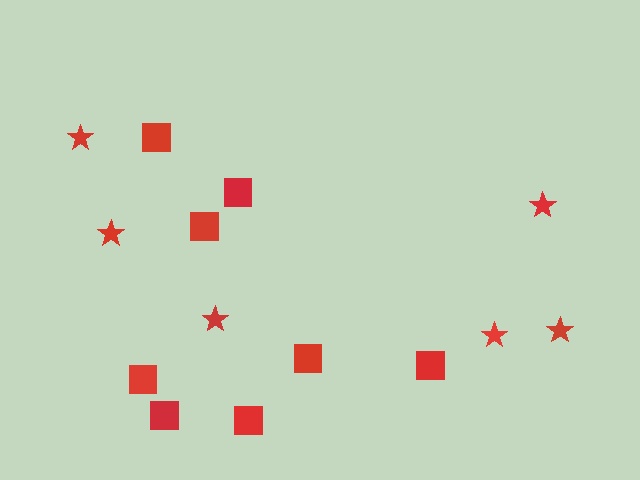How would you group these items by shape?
There are 2 groups: one group of stars (6) and one group of squares (8).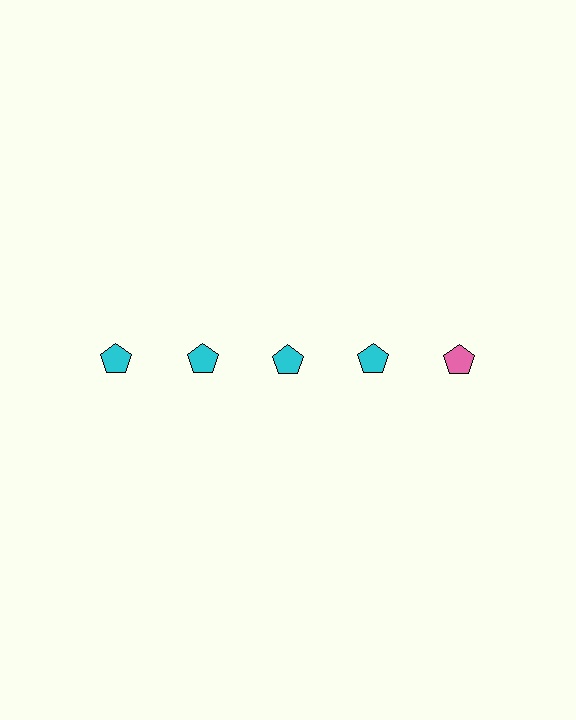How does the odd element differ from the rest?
It has a different color: pink instead of cyan.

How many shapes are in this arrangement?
There are 5 shapes arranged in a grid pattern.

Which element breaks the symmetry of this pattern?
The pink pentagon in the top row, rightmost column breaks the symmetry. All other shapes are cyan pentagons.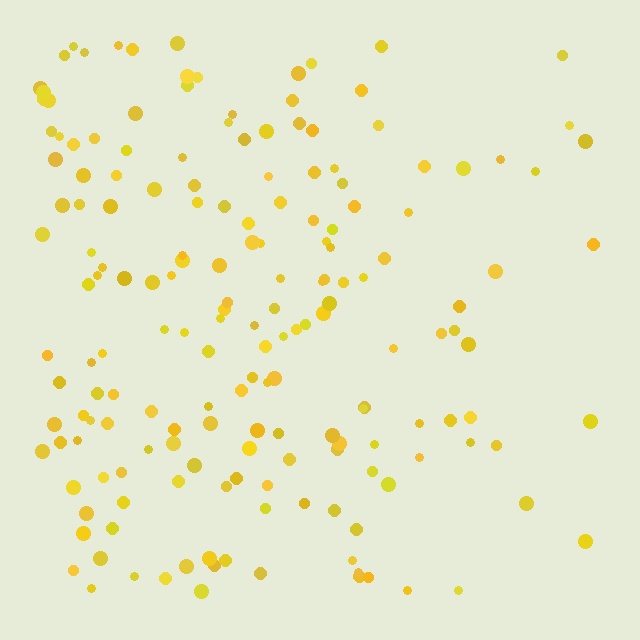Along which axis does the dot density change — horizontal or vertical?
Horizontal.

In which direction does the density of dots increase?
From right to left, with the left side densest.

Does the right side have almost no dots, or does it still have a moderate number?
Still a moderate number, just noticeably fewer than the left.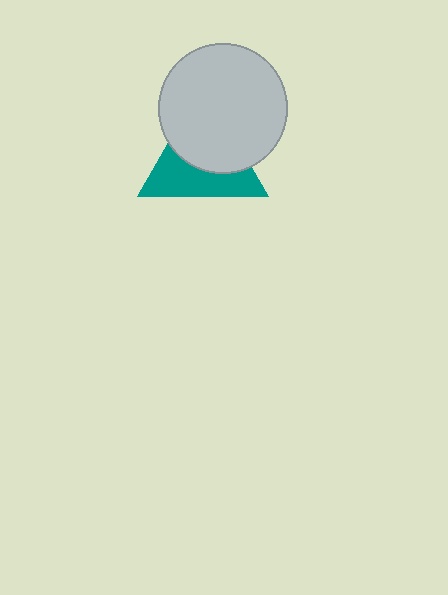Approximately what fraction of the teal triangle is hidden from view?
Roughly 52% of the teal triangle is hidden behind the light gray circle.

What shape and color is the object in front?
The object in front is a light gray circle.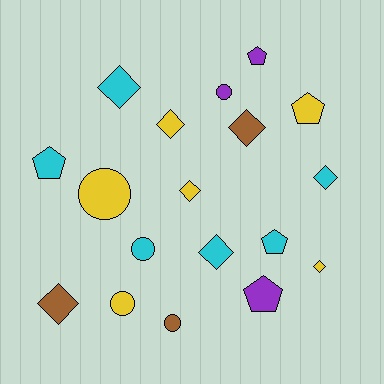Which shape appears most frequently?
Diamond, with 8 objects.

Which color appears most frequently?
Cyan, with 6 objects.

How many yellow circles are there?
There are 2 yellow circles.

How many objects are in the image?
There are 18 objects.